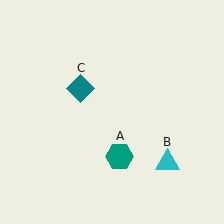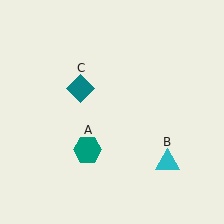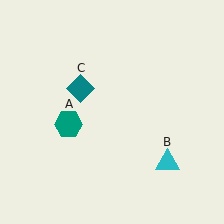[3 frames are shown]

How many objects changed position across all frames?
1 object changed position: teal hexagon (object A).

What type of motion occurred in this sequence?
The teal hexagon (object A) rotated clockwise around the center of the scene.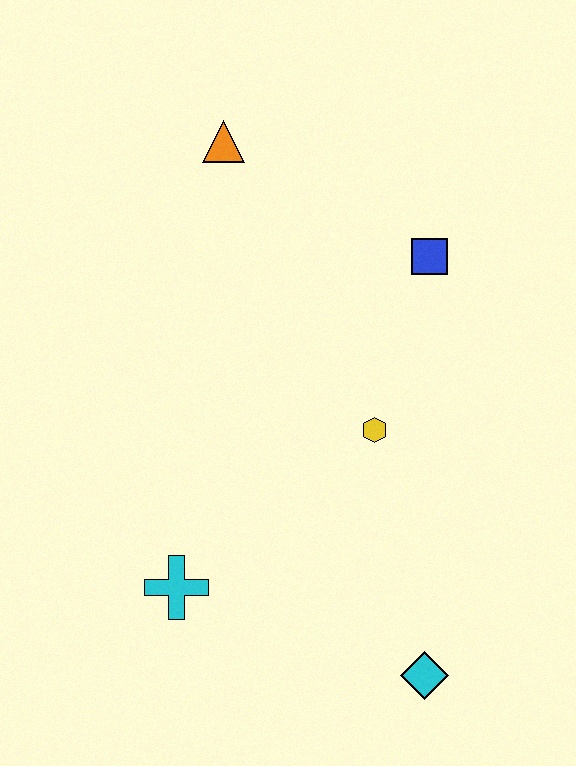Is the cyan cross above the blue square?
No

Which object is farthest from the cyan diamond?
The orange triangle is farthest from the cyan diamond.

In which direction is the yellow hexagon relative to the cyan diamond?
The yellow hexagon is above the cyan diamond.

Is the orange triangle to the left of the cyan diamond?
Yes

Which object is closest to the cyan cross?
The yellow hexagon is closest to the cyan cross.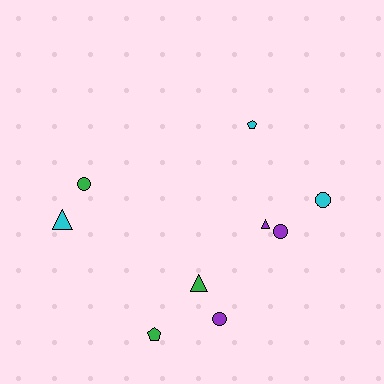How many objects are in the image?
There are 9 objects.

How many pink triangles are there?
There are no pink triangles.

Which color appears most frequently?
Cyan, with 3 objects.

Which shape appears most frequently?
Circle, with 4 objects.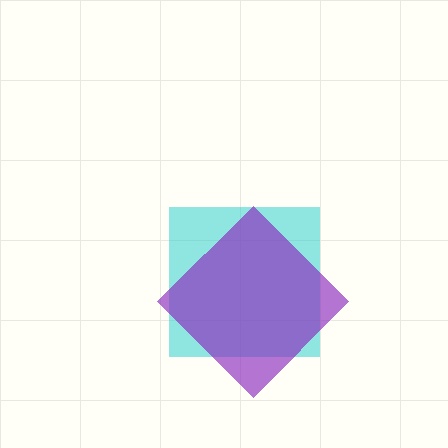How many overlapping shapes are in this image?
There are 2 overlapping shapes in the image.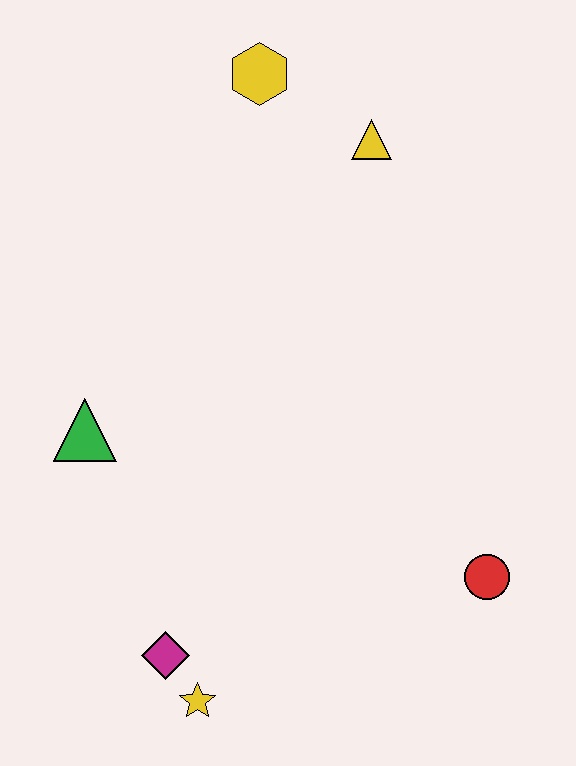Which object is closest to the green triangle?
The magenta diamond is closest to the green triangle.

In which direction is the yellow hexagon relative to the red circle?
The yellow hexagon is above the red circle.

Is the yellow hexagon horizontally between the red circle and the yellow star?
Yes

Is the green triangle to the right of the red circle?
No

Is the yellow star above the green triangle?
No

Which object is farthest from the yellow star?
The yellow hexagon is farthest from the yellow star.